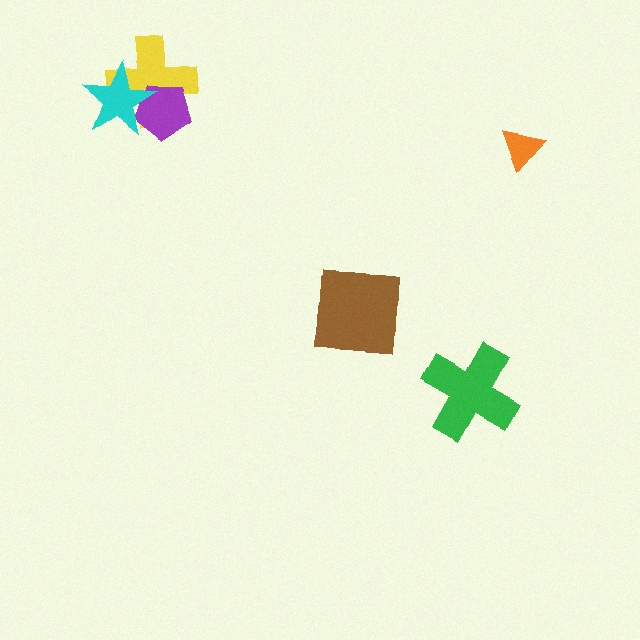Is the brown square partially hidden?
No, no other shape covers it.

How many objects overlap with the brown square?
0 objects overlap with the brown square.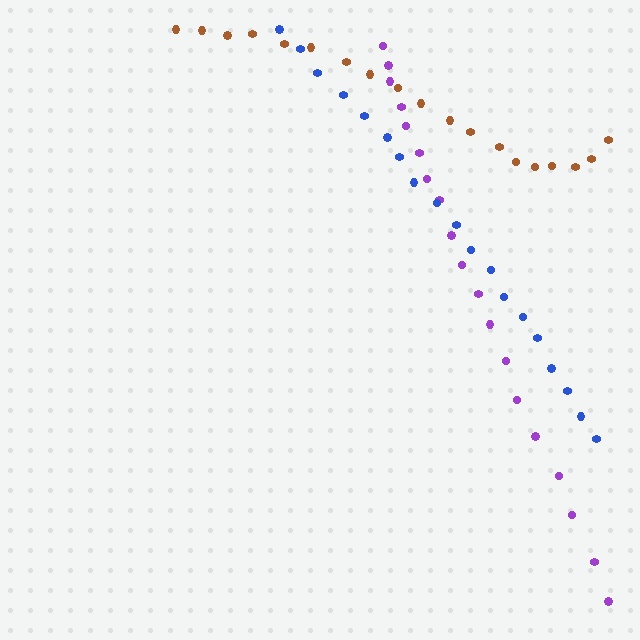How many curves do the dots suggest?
There are 3 distinct paths.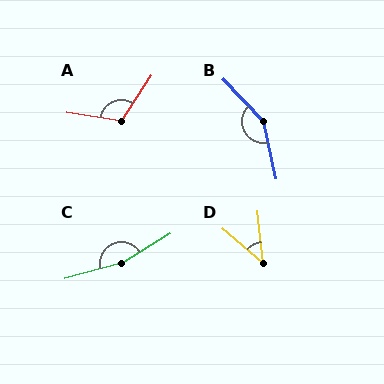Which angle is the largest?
C, at approximately 164 degrees.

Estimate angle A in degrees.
Approximately 114 degrees.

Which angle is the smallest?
D, at approximately 43 degrees.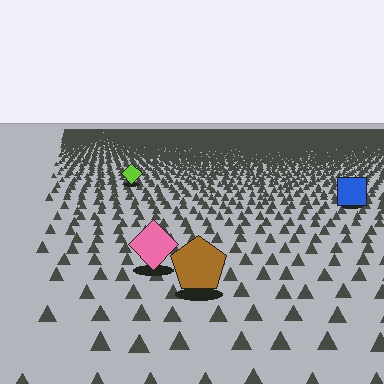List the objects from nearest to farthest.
From nearest to farthest: the brown pentagon, the pink diamond, the blue square, the lime diamond.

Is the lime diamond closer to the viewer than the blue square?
No. The blue square is closer — you can tell from the texture gradient: the ground texture is coarser near it.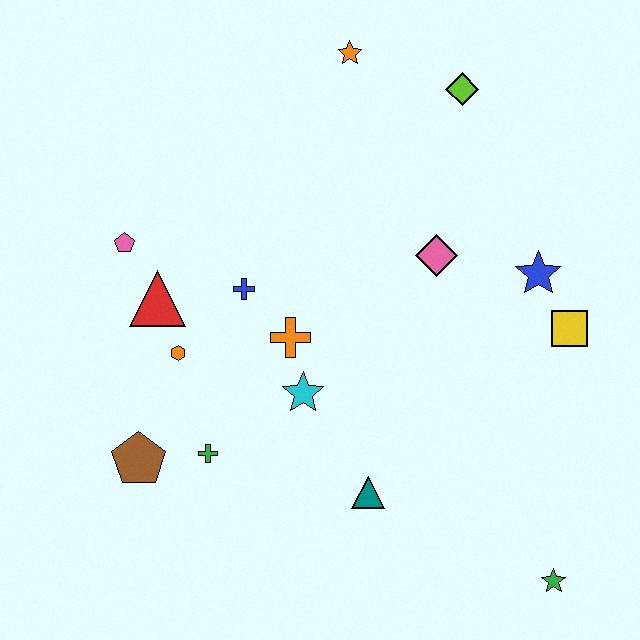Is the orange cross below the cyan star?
No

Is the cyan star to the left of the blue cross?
No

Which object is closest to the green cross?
The brown pentagon is closest to the green cross.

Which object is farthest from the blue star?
The brown pentagon is farthest from the blue star.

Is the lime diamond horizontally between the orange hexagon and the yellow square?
Yes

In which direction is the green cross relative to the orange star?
The green cross is below the orange star.